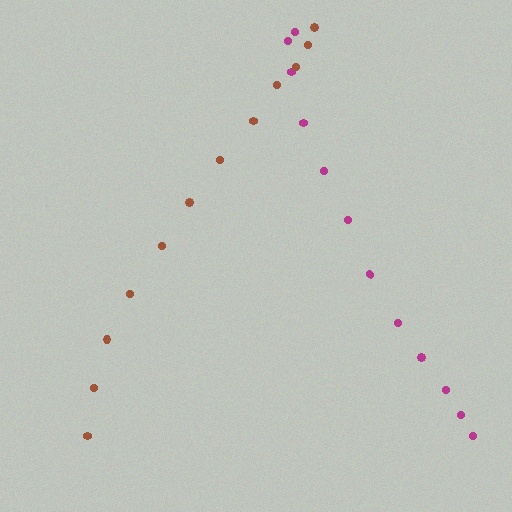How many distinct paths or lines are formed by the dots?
There are 2 distinct paths.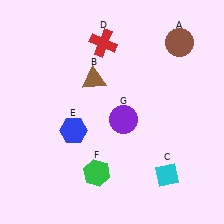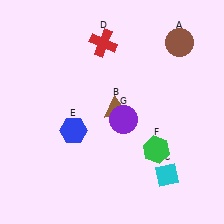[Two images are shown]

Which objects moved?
The objects that moved are: the brown triangle (B), the green hexagon (F).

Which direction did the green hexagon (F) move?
The green hexagon (F) moved right.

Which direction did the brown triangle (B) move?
The brown triangle (B) moved down.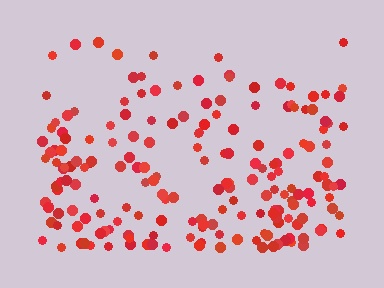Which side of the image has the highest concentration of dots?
The bottom.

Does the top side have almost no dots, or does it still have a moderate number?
Still a moderate number, just noticeably fewer than the bottom.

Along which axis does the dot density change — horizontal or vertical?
Vertical.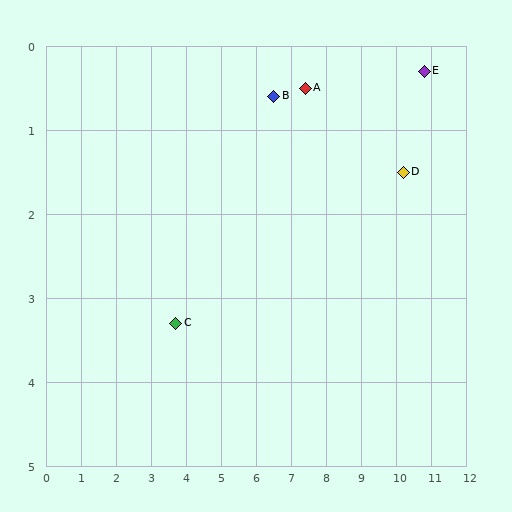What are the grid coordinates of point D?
Point D is at approximately (10.2, 1.5).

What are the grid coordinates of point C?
Point C is at approximately (3.7, 3.3).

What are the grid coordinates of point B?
Point B is at approximately (6.5, 0.6).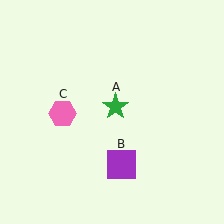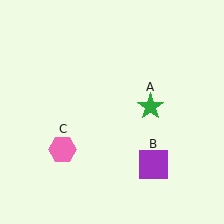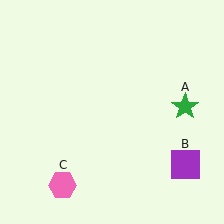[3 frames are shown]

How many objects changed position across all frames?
3 objects changed position: green star (object A), purple square (object B), pink hexagon (object C).